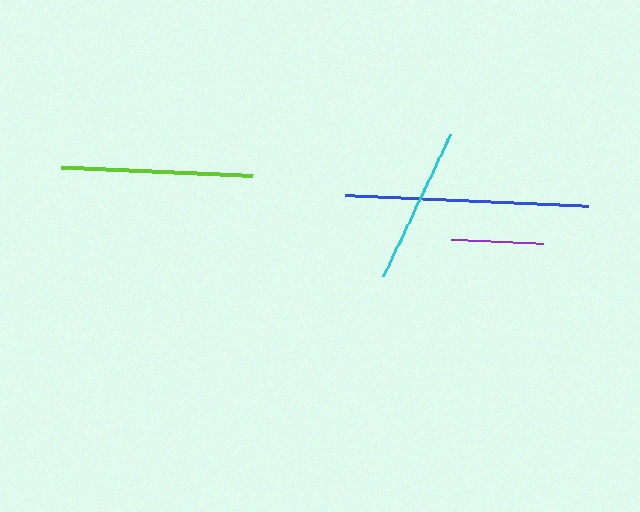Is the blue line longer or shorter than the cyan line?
The blue line is longer than the cyan line.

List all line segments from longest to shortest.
From longest to shortest: blue, lime, cyan, purple.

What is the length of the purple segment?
The purple segment is approximately 91 pixels long.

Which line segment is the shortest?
The purple line is the shortest at approximately 91 pixels.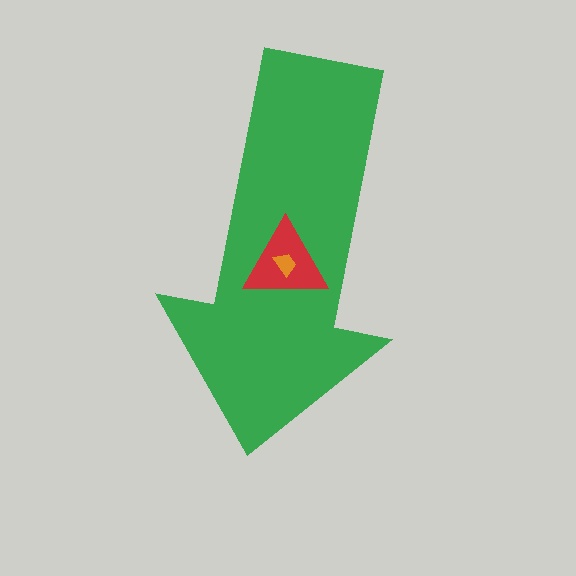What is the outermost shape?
The green arrow.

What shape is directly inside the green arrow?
The red triangle.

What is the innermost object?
The orange trapezoid.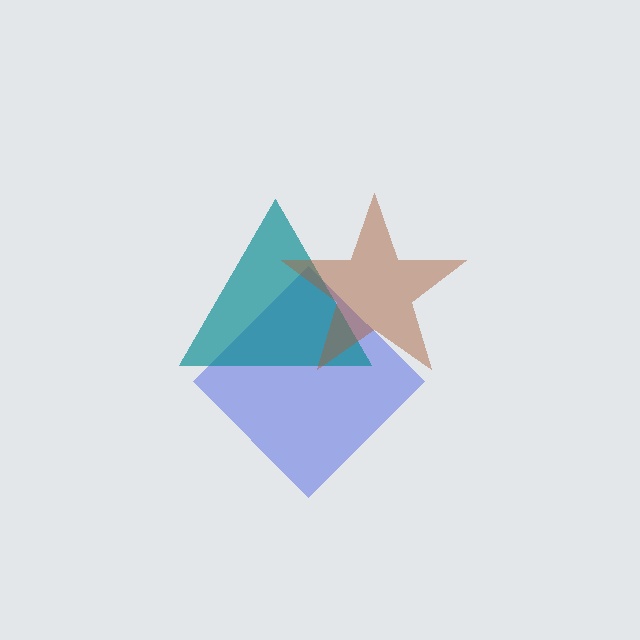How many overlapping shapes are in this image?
There are 3 overlapping shapes in the image.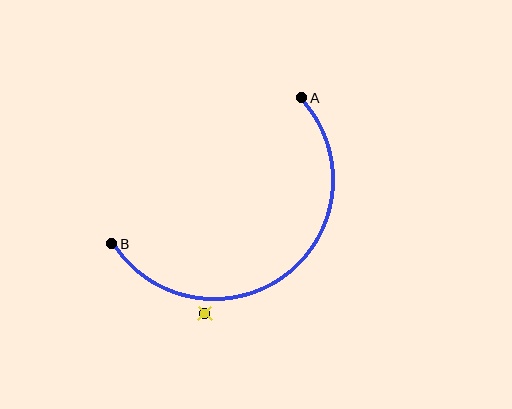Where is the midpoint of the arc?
The arc midpoint is the point on the curve farthest from the straight line joining A and B. It sits below and to the right of that line.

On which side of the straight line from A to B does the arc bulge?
The arc bulges below and to the right of the straight line connecting A and B.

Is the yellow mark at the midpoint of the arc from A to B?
No — the yellow mark does not lie on the arc at all. It sits slightly outside the curve.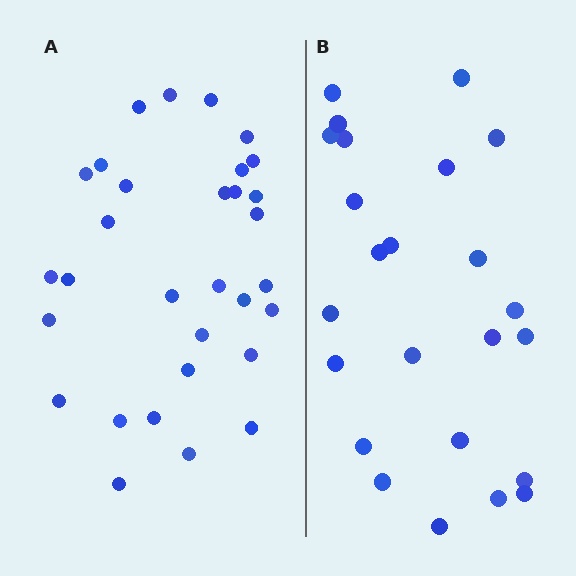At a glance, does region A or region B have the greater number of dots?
Region A (the left region) has more dots.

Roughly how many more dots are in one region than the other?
Region A has roughly 8 or so more dots than region B.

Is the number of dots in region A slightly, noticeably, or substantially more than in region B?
Region A has noticeably more, but not dramatically so. The ratio is roughly 1.3 to 1.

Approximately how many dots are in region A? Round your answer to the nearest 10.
About 30 dots. (The exact count is 31, which rounds to 30.)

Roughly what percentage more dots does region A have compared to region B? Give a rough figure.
About 30% more.